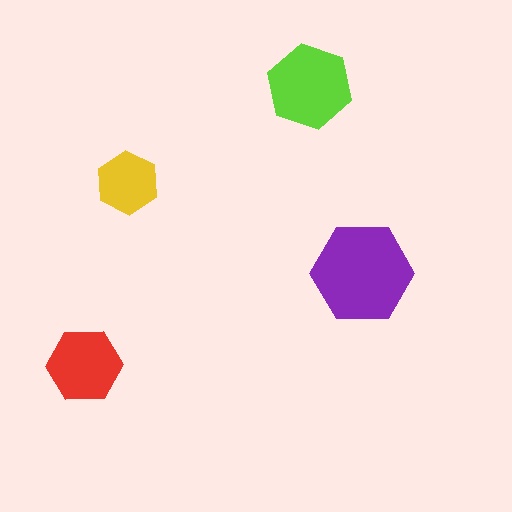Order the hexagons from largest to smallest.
the purple one, the lime one, the red one, the yellow one.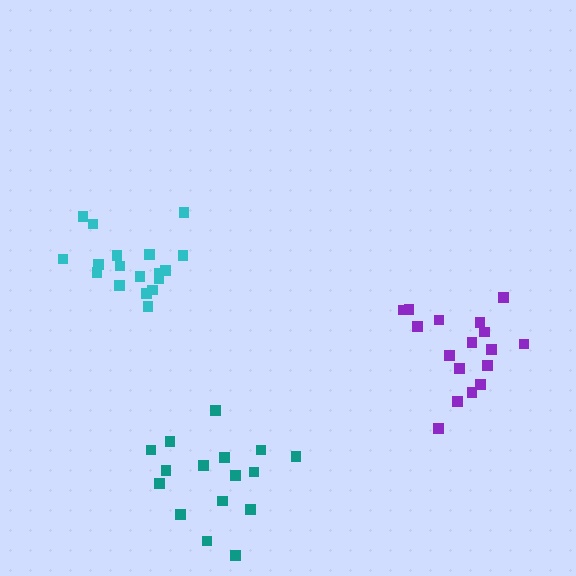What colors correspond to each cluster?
The clusters are colored: teal, cyan, purple.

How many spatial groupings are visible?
There are 3 spatial groupings.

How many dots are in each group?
Group 1: 16 dots, Group 2: 18 dots, Group 3: 17 dots (51 total).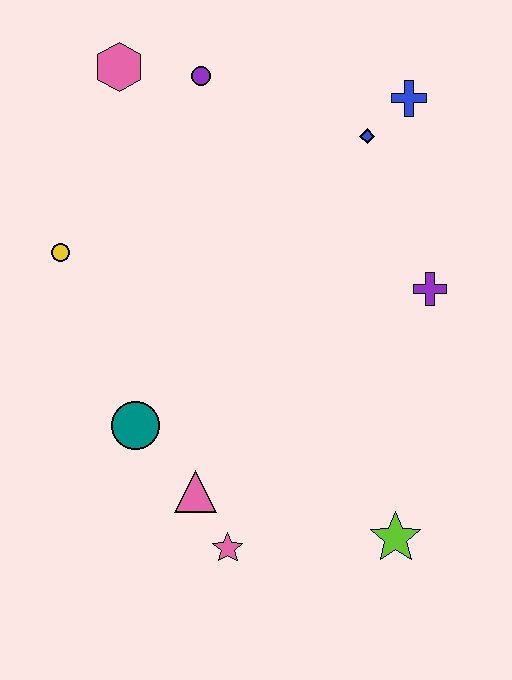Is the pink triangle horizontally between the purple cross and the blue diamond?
No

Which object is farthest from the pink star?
The pink hexagon is farthest from the pink star.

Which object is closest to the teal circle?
The pink triangle is closest to the teal circle.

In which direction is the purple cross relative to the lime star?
The purple cross is above the lime star.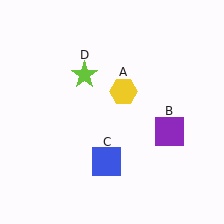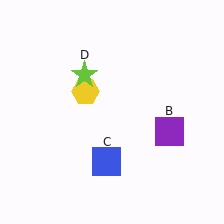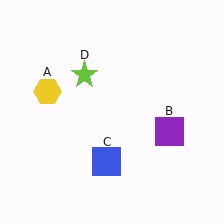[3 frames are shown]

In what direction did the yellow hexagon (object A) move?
The yellow hexagon (object A) moved left.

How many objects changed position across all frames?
1 object changed position: yellow hexagon (object A).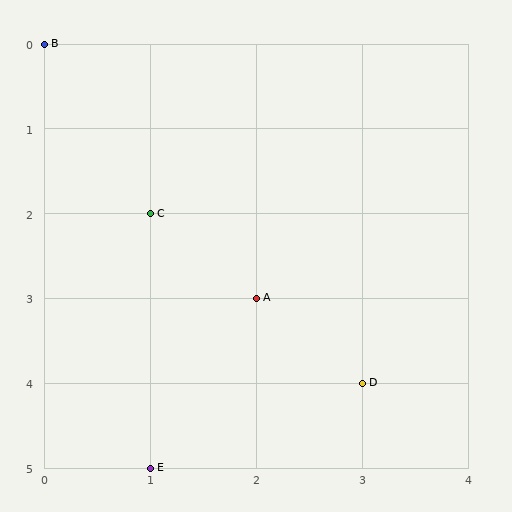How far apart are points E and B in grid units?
Points E and B are 1 column and 5 rows apart (about 5.1 grid units diagonally).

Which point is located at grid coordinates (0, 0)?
Point B is at (0, 0).